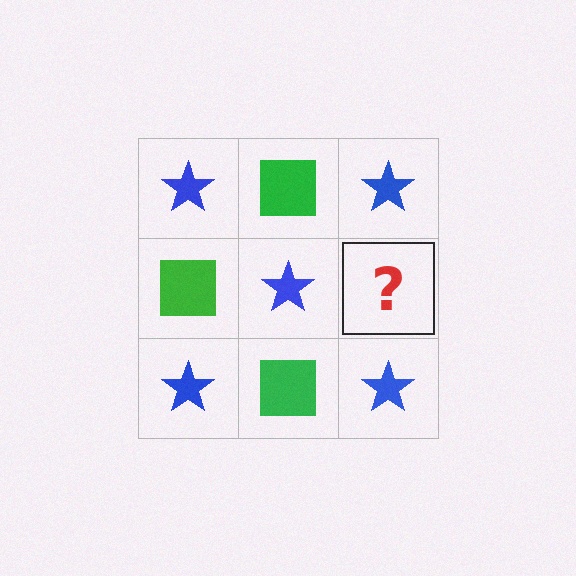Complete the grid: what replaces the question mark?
The question mark should be replaced with a green square.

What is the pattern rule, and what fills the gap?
The rule is that it alternates blue star and green square in a checkerboard pattern. The gap should be filled with a green square.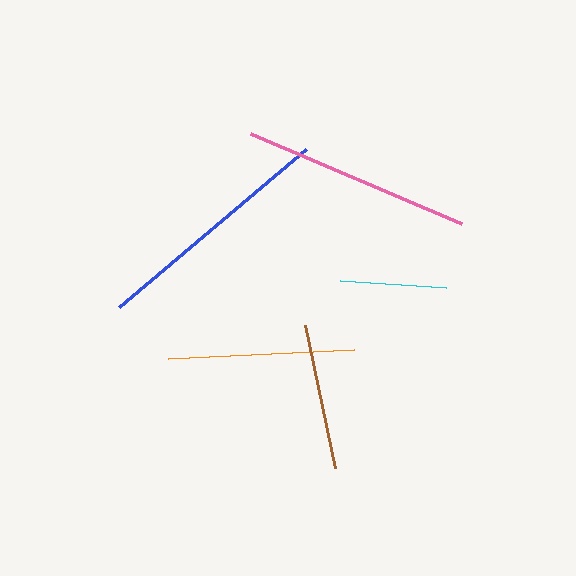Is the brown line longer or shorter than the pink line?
The pink line is longer than the brown line.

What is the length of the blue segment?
The blue segment is approximately 245 pixels long.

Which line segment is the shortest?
The cyan line is the shortest at approximately 106 pixels.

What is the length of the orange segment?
The orange segment is approximately 186 pixels long.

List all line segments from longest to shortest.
From longest to shortest: blue, pink, orange, brown, cyan.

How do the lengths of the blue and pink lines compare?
The blue and pink lines are approximately the same length.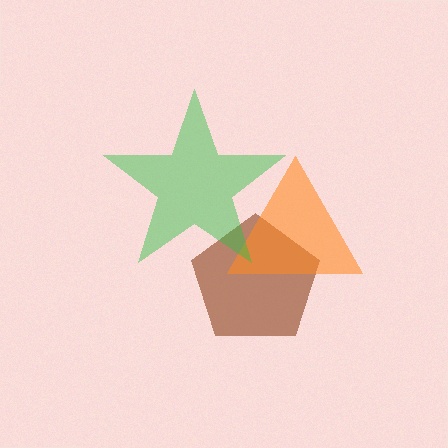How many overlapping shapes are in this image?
There are 3 overlapping shapes in the image.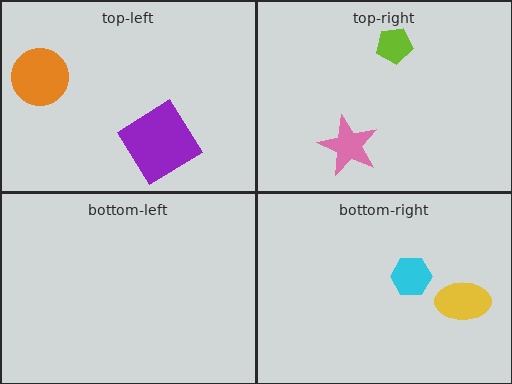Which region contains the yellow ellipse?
The bottom-right region.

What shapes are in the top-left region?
The purple diamond, the orange circle.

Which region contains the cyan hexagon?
The bottom-right region.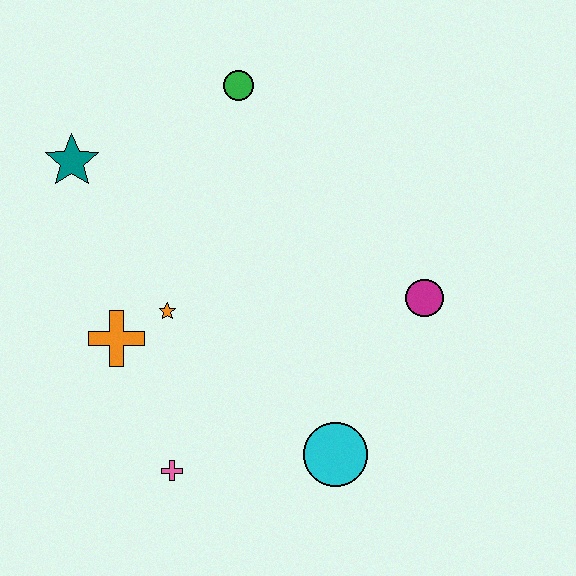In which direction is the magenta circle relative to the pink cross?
The magenta circle is to the right of the pink cross.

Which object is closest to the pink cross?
The orange cross is closest to the pink cross.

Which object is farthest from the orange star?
The magenta circle is farthest from the orange star.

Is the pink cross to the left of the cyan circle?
Yes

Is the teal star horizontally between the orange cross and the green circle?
No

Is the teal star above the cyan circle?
Yes